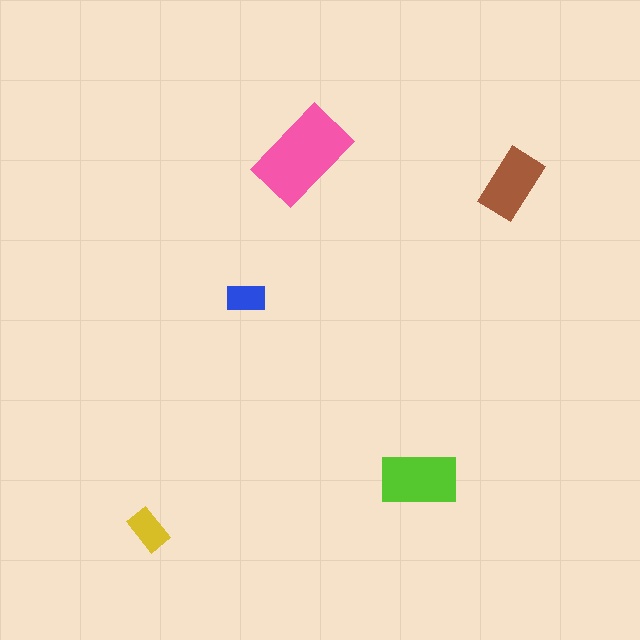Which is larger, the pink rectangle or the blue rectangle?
The pink one.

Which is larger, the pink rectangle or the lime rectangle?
The pink one.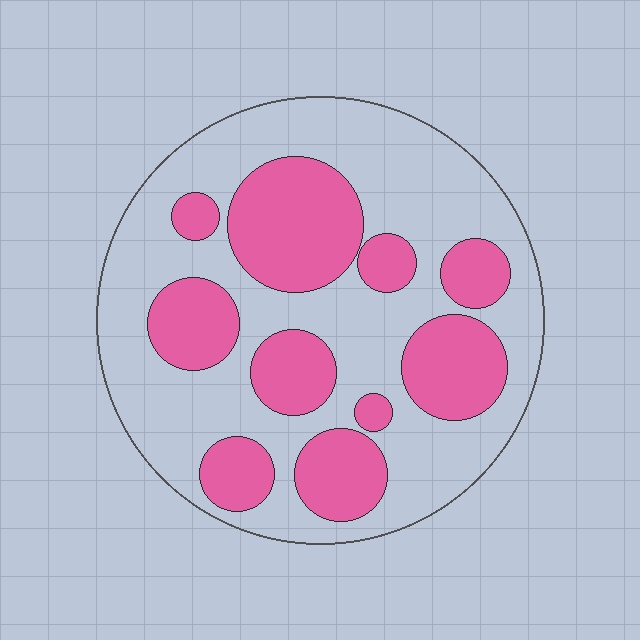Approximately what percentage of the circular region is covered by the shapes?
Approximately 35%.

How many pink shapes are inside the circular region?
10.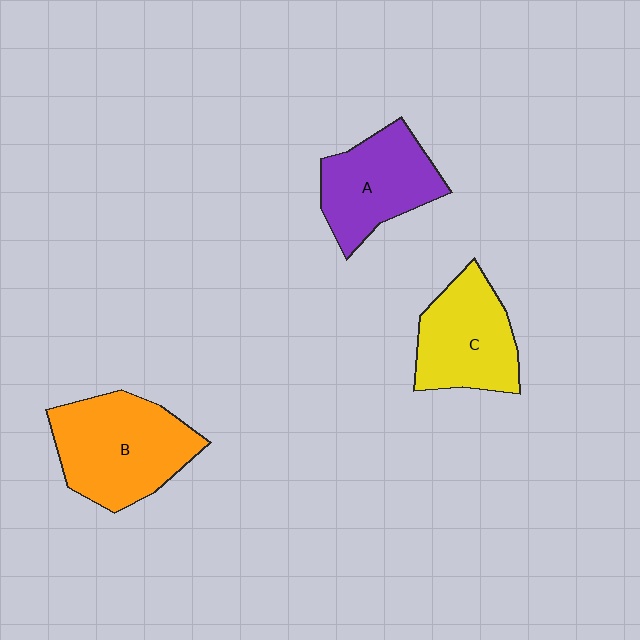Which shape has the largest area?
Shape B (orange).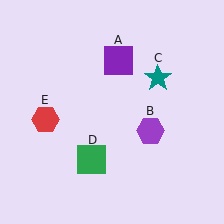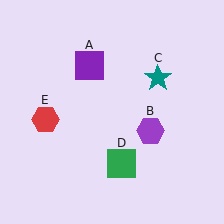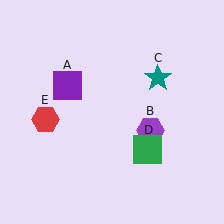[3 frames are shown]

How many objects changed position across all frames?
2 objects changed position: purple square (object A), green square (object D).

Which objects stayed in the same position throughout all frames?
Purple hexagon (object B) and teal star (object C) and red hexagon (object E) remained stationary.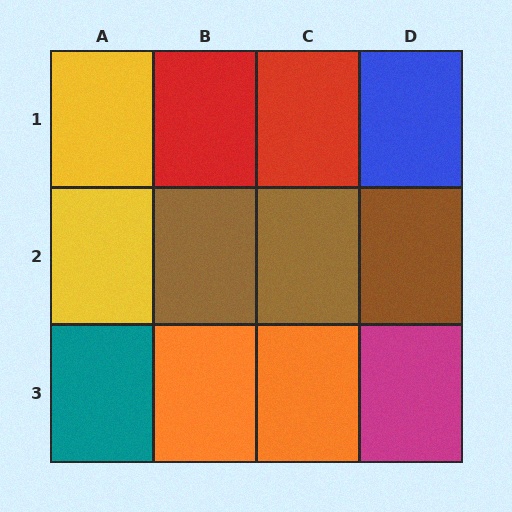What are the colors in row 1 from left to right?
Yellow, red, red, blue.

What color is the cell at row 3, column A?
Teal.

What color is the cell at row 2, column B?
Brown.